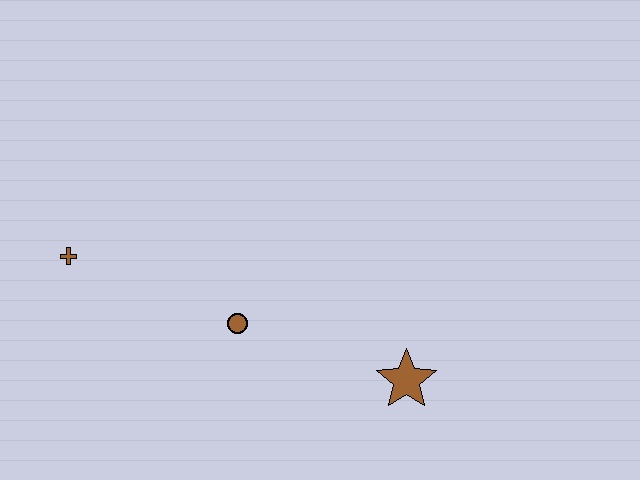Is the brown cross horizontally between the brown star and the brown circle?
No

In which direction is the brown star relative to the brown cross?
The brown star is to the right of the brown cross.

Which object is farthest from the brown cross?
The brown star is farthest from the brown cross.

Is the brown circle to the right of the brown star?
No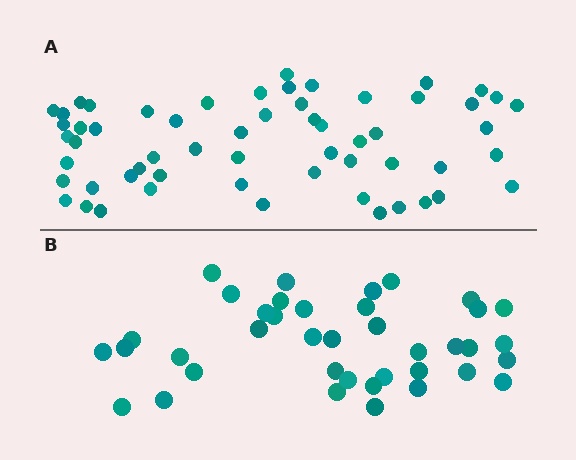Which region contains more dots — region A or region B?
Region A (the top region) has more dots.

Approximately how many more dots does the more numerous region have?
Region A has approximately 20 more dots than region B.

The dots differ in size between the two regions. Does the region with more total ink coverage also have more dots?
No. Region B has more total ink coverage because its dots are larger, but region A actually contains more individual dots. Total area can be misleading — the number of items is what matters here.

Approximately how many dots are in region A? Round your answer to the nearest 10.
About 60 dots. (The exact count is 58, which rounds to 60.)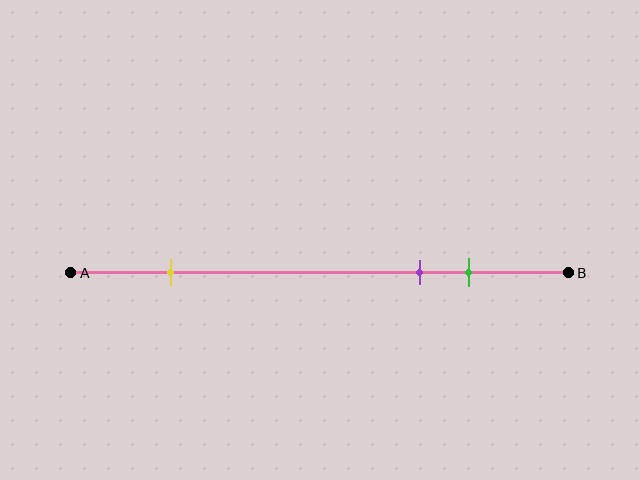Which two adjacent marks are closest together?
The purple and green marks are the closest adjacent pair.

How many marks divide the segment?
There are 3 marks dividing the segment.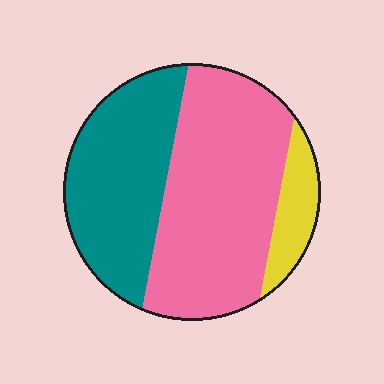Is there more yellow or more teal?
Teal.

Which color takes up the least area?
Yellow, at roughly 10%.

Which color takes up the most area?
Pink, at roughly 55%.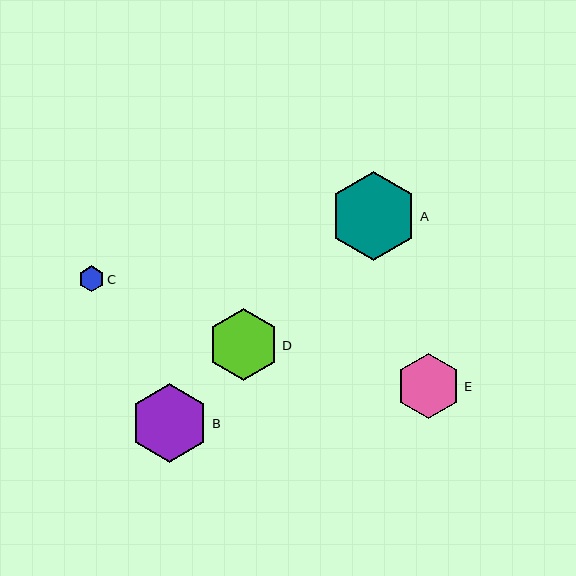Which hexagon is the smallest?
Hexagon C is the smallest with a size of approximately 25 pixels.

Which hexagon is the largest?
Hexagon A is the largest with a size of approximately 88 pixels.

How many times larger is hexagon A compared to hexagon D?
Hexagon A is approximately 1.2 times the size of hexagon D.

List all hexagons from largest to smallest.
From largest to smallest: A, B, D, E, C.